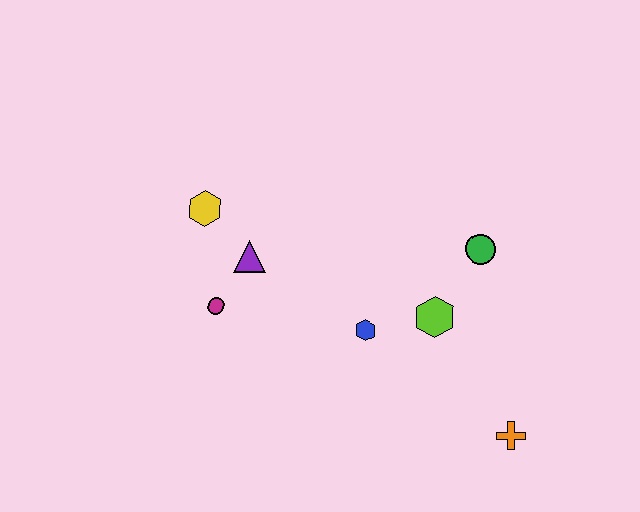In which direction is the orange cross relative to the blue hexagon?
The orange cross is to the right of the blue hexagon.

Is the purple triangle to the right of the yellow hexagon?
Yes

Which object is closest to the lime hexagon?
The blue hexagon is closest to the lime hexagon.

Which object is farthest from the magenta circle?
The orange cross is farthest from the magenta circle.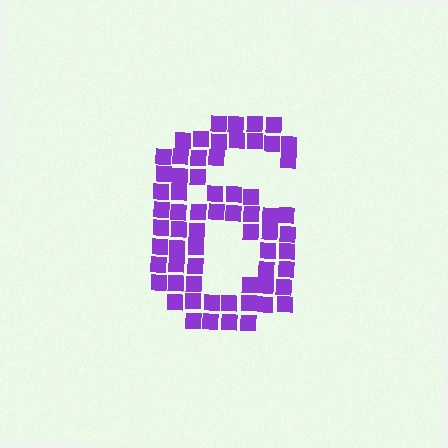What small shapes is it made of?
It is made of small squares.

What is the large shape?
The large shape is the digit 6.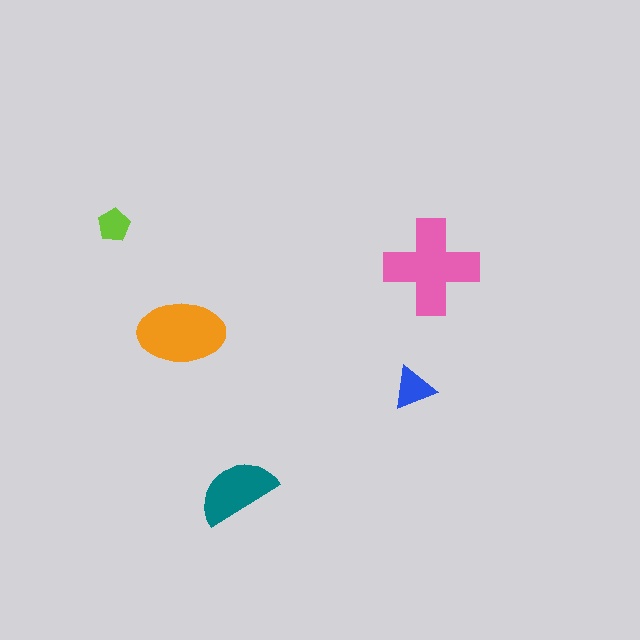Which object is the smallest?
The lime pentagon.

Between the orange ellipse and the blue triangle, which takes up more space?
The orange ellipse.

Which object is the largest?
The pink cross.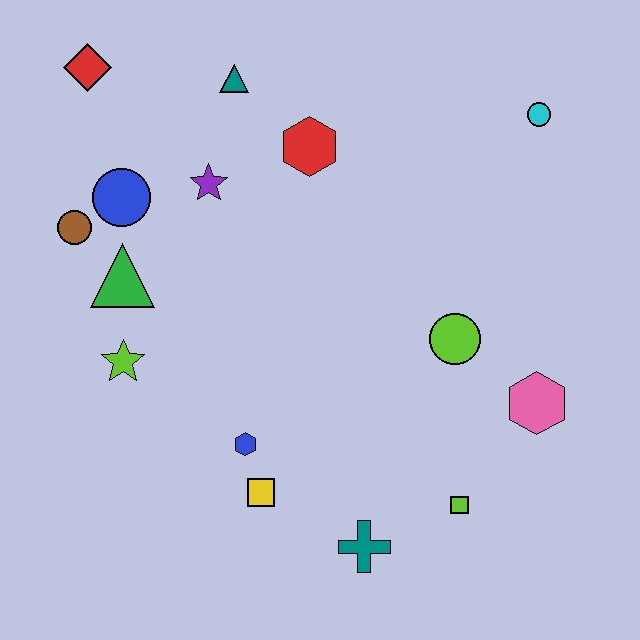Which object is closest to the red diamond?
The blue circle is closest to the red diamond.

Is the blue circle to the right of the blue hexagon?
No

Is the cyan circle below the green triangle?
No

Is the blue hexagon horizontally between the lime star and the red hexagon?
Yes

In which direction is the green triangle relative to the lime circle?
The green triangle is to the left of the lime circle.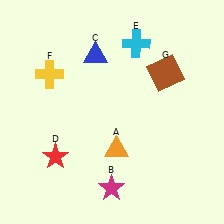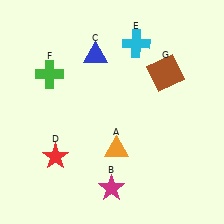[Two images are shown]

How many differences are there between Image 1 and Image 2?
There is 1 difference between the two images.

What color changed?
The cross (F) changed from yellow in Image 1 to green in Image 2.